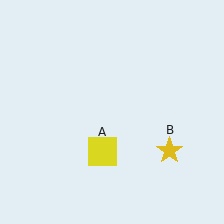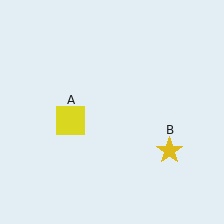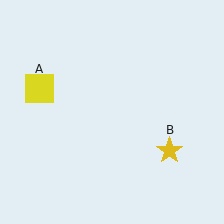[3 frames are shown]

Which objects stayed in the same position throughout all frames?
Yellow star (object B) remained stationary.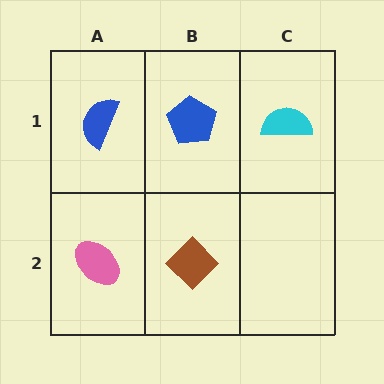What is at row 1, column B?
A blue pentagon.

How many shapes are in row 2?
2 shapes.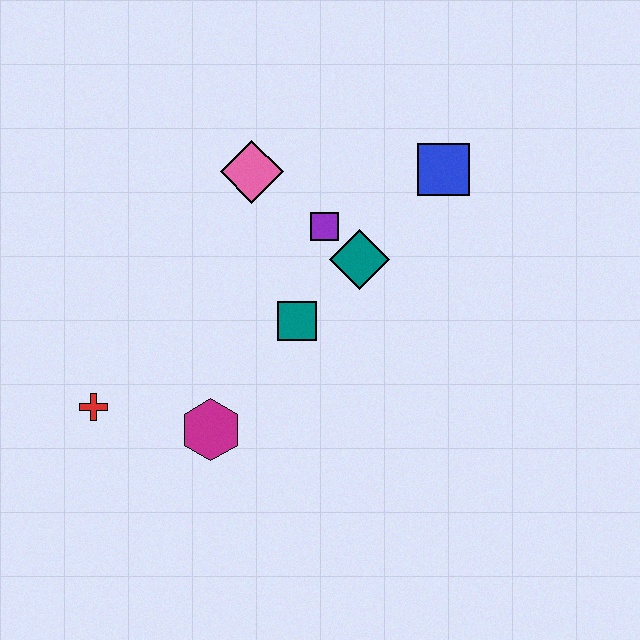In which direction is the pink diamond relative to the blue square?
The pink diamond is to the left of the blue square.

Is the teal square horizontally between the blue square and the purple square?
No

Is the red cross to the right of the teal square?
No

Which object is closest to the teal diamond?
The purple square is closest to the teal diamond.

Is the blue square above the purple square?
Yes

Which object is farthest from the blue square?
The red cross is farthest from the blue square.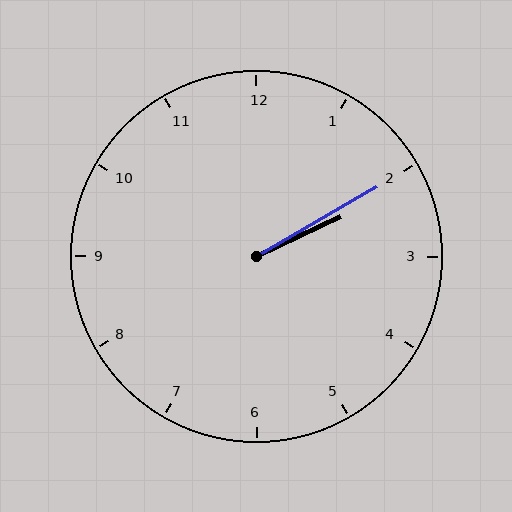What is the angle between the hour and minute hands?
Approximately 5 degrees.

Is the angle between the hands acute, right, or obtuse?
It is acute.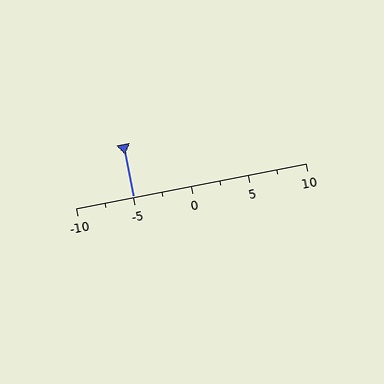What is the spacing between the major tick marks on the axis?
The major ticks are spaced 5 apart.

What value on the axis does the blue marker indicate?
The marker indicates approximately -5.